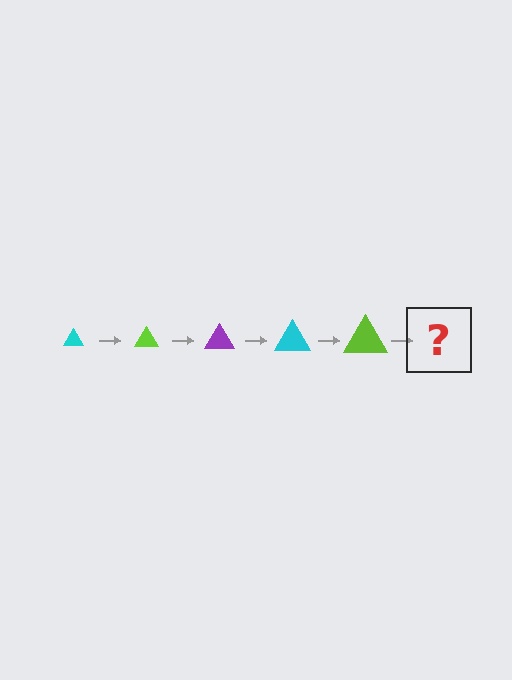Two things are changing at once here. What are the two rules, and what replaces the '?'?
The two rules are that the triangle grows larger each step and the color cycles through cyan, lime, and purple. The '?' should be a purple triangle, larger than the previous one.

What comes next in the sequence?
The next element should be a purple triangle, larger than the previous one.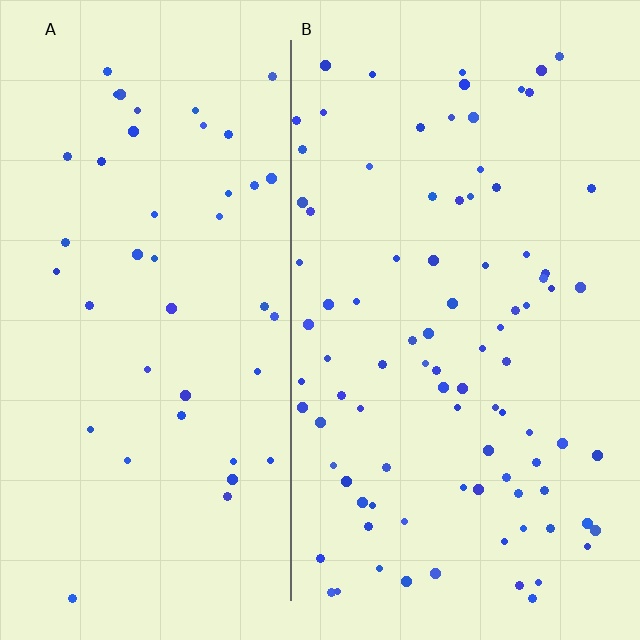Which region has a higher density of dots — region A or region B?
B (the right).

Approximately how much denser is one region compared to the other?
Approximately 2.1× — region B over region A.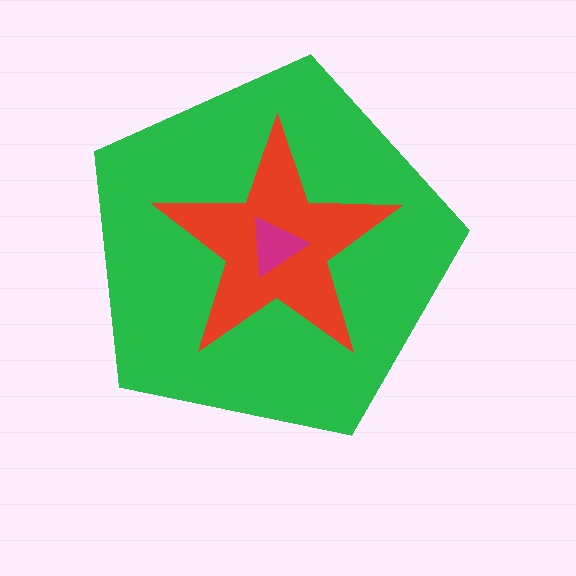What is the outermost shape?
The green pentagon.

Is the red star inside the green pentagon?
Yes.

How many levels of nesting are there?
3.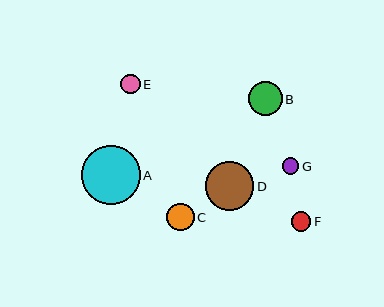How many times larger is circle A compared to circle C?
Circle A is approximately 2.2 times the size of circle C.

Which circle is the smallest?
Circle G is the smallest with a size of approximately 17 pixels.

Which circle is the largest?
Circle A is the largest with a size of approximately 59 pixels.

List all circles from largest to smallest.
From largest to smallest: A, D, B, C, F, E, G.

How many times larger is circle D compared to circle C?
Circle D is approximately 1.8 times the size of circle C.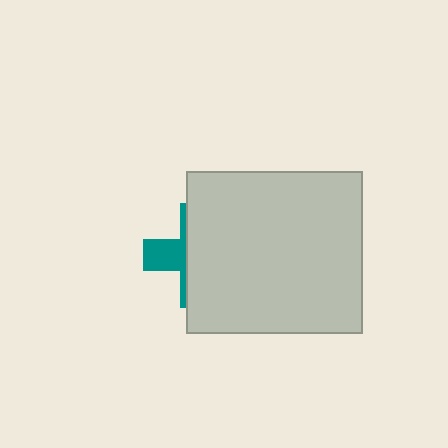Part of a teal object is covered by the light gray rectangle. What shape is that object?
It is a cross.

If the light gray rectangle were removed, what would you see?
You would see the complete teal cross.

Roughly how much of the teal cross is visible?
A small part of it is visible (roughly 31%).